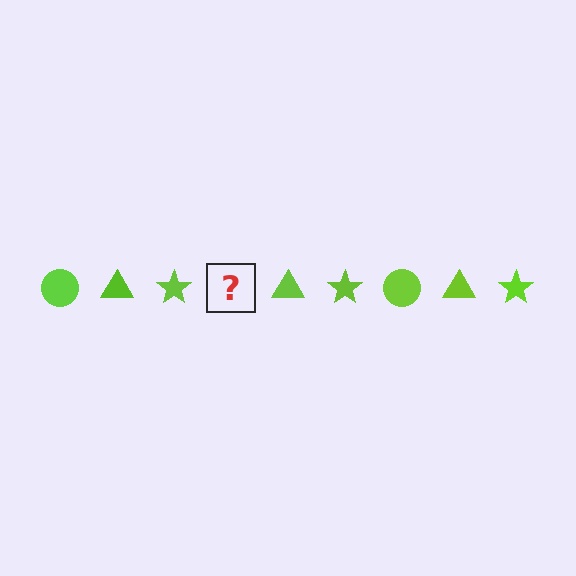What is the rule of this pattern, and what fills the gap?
The rule is that the pattern cycles through circle, triangle, star shapes in lime. The gap should be filled with a lime circle.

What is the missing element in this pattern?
The missing element is a lime circle.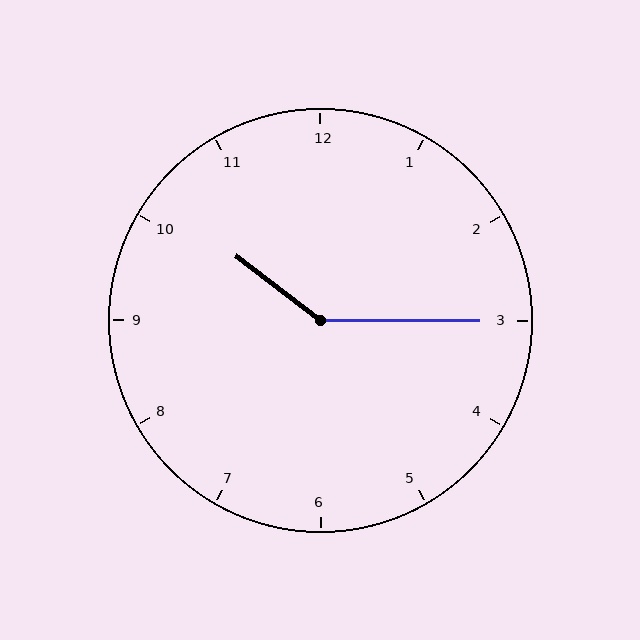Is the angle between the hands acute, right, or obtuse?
It is obtuse.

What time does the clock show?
10:15.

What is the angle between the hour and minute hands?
Approximately 142 degrees.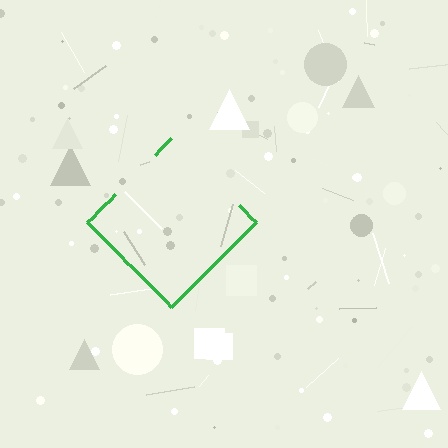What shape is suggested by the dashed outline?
The dashed outline suggests a diamond.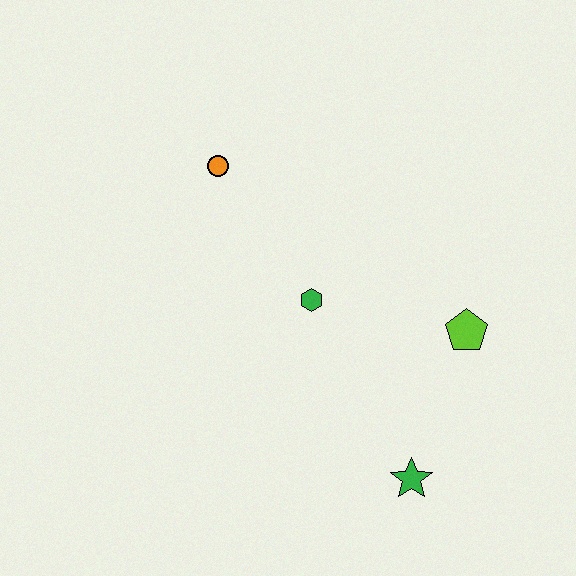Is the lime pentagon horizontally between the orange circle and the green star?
No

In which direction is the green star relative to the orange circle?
The green star is below the orange circle.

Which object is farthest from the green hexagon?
The green star is farthest from the green hexagon.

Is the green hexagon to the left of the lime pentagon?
Yes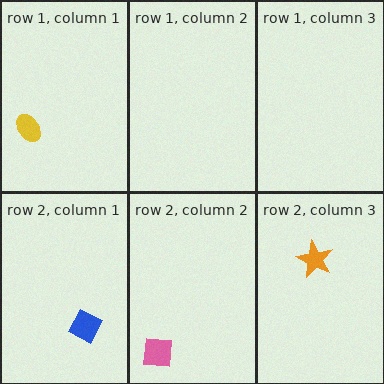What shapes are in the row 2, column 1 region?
The blue diamond.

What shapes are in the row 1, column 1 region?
The yellow ellipse.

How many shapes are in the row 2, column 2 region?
1.